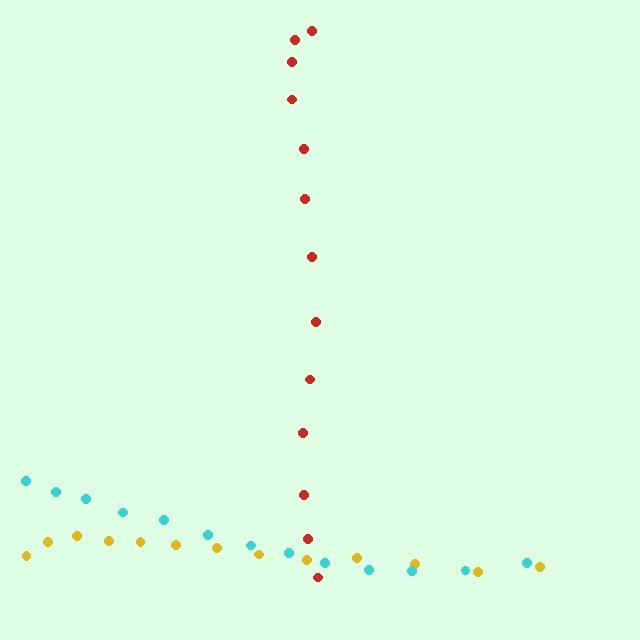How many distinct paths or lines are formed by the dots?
There are 3 distinct paths.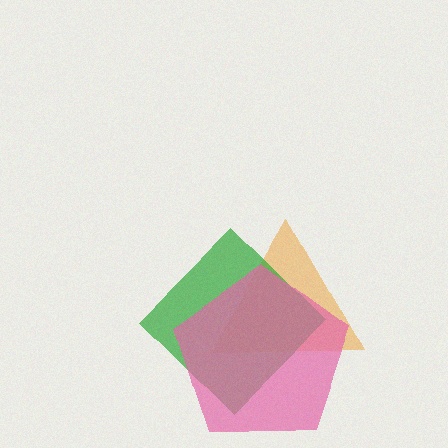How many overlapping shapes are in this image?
There are 3 overlapping shapes in the image.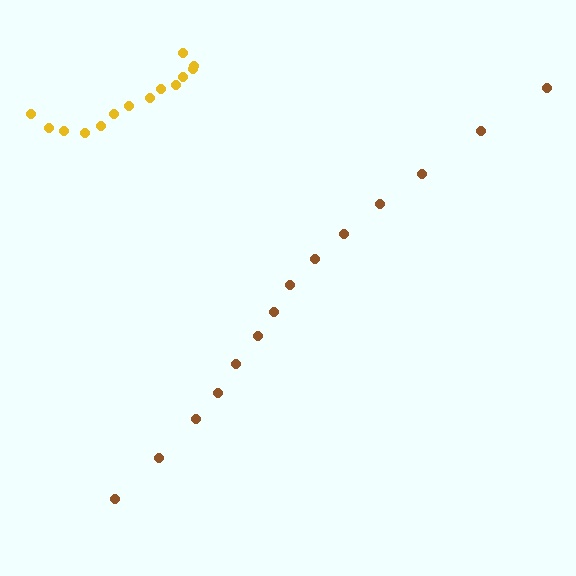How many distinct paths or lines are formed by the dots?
There are 2 distinct paths.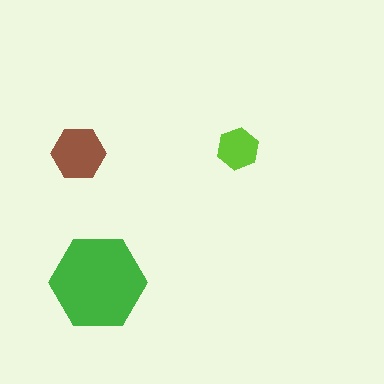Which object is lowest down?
The green hexagon is bottommost.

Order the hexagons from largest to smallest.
the green one, the brown one, the lime one.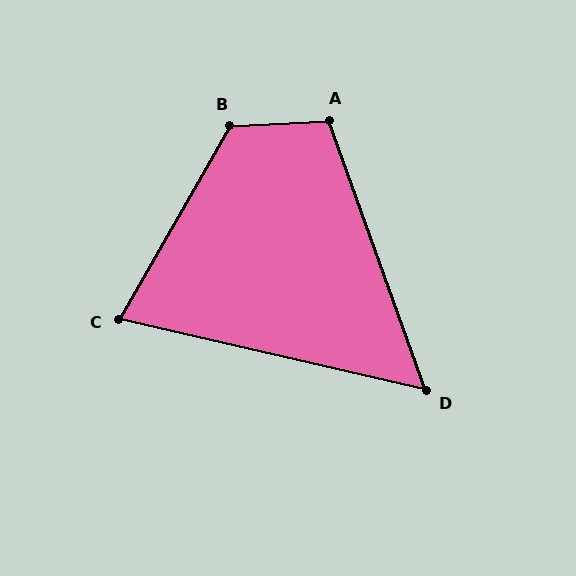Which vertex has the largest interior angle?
B, at approximately 123 degrees.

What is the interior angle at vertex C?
Approximately 73 degrees (acute).